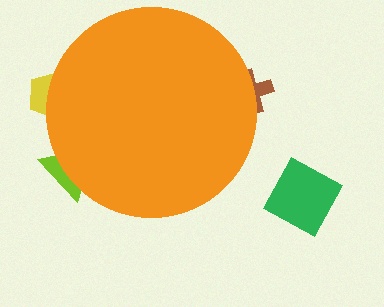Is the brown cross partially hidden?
Yes, the brown cross is partially hidden behind the orange circle.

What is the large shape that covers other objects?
An orange circle.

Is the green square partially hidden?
No, the green square is fully visible.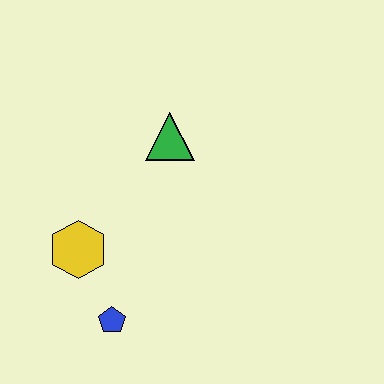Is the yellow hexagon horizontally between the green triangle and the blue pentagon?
No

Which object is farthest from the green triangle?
The blue pentagon is farthest from the green triangle.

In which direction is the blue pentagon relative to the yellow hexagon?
The blue pentagon is below the yellow hexagon.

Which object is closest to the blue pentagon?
The yellow hexagon is closest to the blue pentagon.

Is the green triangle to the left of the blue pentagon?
No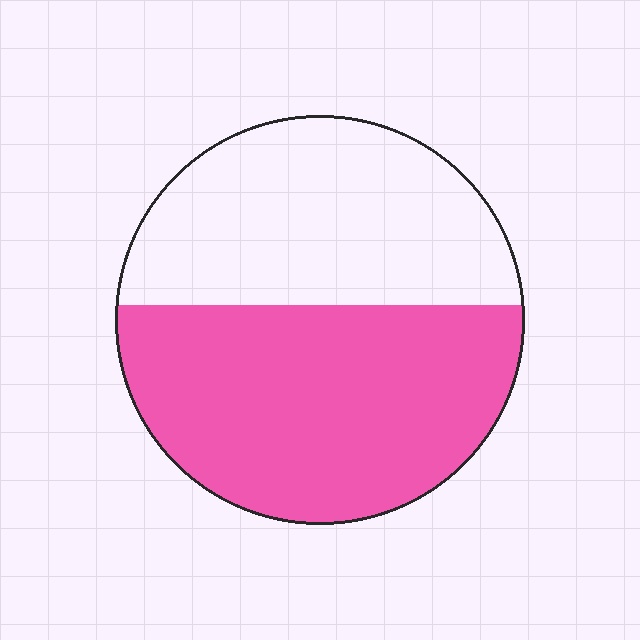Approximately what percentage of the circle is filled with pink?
Approximately 55%.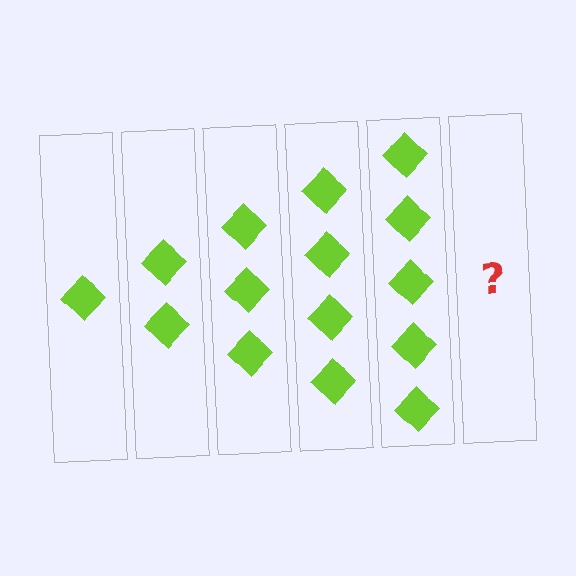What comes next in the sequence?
The next element should be 6 diamonds.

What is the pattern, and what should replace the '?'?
The pattern is that each step adds one more diamond. The '?' should be 6 diamonds.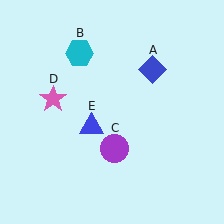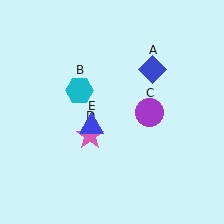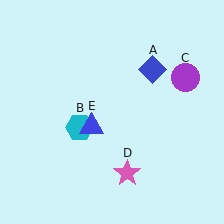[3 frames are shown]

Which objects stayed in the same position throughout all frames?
Blue diamond (object A) and blue triangle (object E) remained stationary.